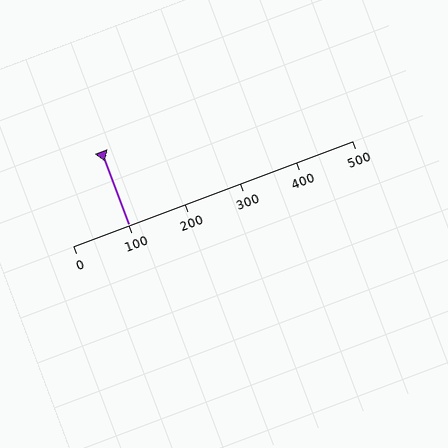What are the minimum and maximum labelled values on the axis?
The axis runs from 0 to 500.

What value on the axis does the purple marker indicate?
The marker indicates approximately 100.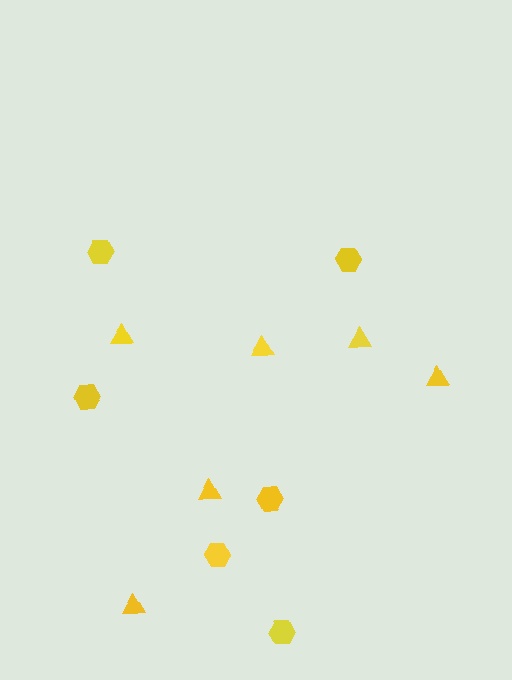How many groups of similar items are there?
There are 2 groups: one group of triangles (6) and one group of hexagons (6).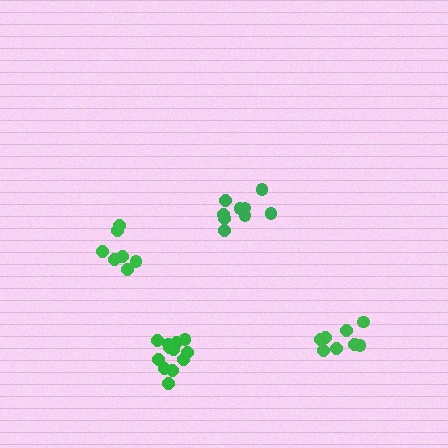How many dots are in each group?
Group 1: 8 dots, Group 2: 12 dots, Group 3: 9 dots, Group 4: 7 dots (36 total).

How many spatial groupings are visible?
There are 4 spatial groupings.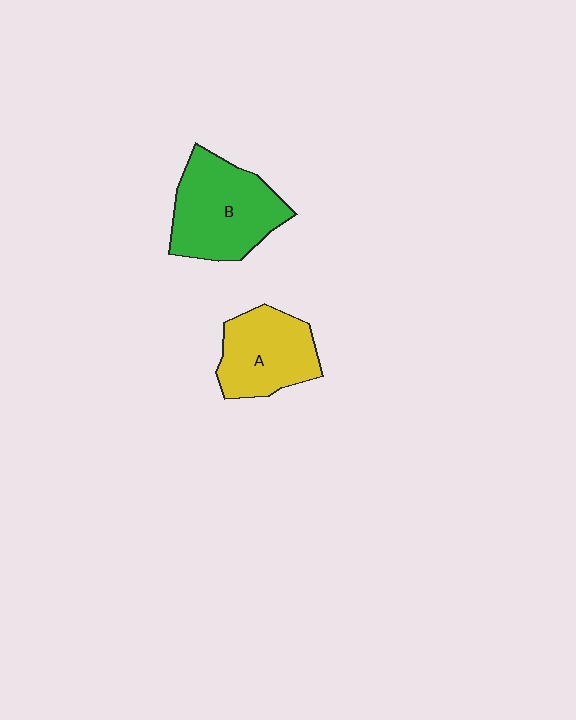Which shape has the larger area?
Shape B (green).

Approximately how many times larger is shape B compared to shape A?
Approximately 1.3 times.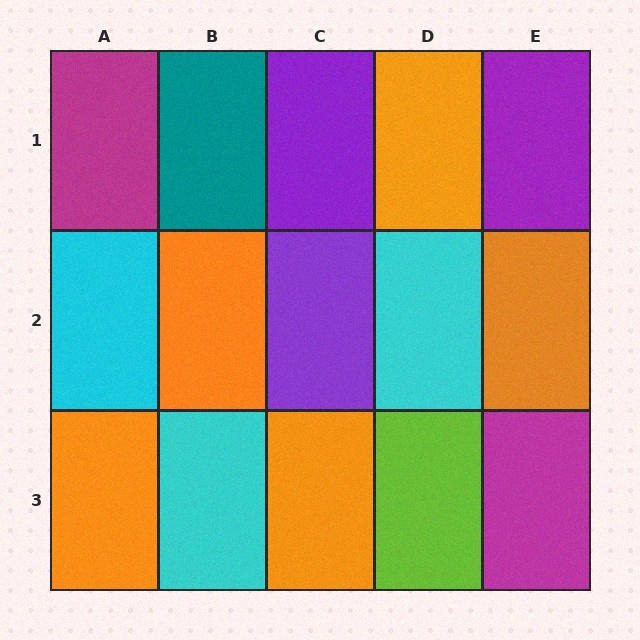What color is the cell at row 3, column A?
Orange.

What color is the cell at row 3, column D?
Lime.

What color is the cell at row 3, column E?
Magenta.